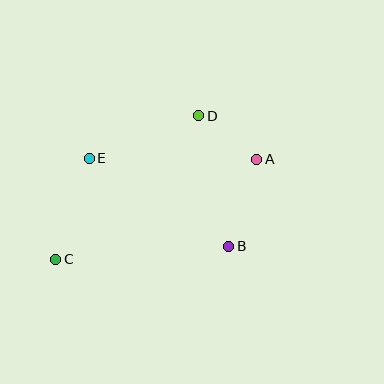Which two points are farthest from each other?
Points A and C are farthest from each other.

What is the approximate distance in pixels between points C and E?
The distance between C and E is approximately 106 pixels.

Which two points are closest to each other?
Points A and D are closest to each other.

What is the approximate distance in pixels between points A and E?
The distance between A and E is approximately 168 pixels.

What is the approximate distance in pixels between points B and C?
The distance between B and C is approximately 174 pixels.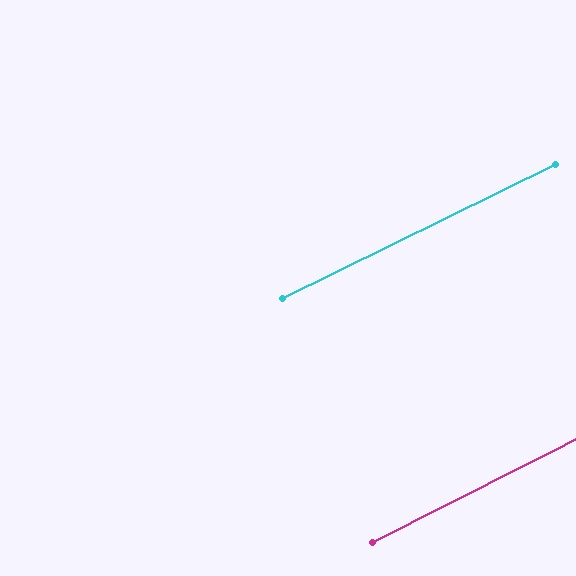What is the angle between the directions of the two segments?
Approximately 1 degree.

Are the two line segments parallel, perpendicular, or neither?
Parallel — their directions differ by only 0.6°.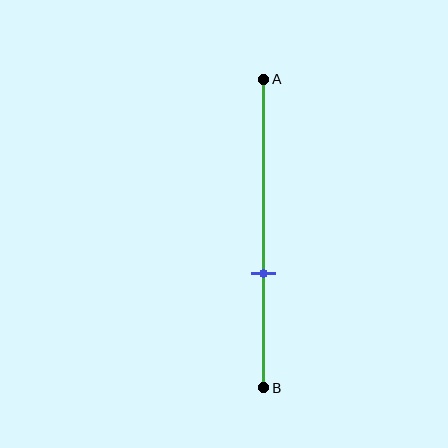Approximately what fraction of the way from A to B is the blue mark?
The blue mark is approximately 65% of the way from A to B.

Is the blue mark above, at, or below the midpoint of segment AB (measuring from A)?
The blue mark is below the midpoint of segment AB.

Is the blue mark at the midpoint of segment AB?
No, the mark is at about 65% from A, not at the 50% midpoint.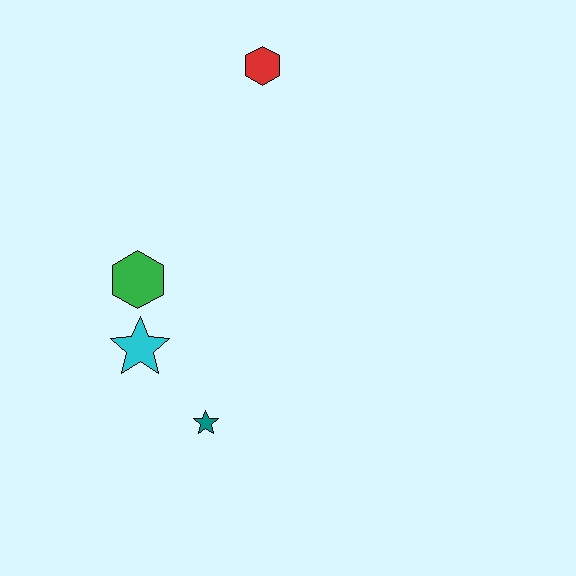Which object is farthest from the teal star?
The red hexagon is farthest from the teal star.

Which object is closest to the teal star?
The cyan star is closest to the teal star.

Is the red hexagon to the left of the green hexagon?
No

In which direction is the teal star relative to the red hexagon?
The teal star is below the red hexagon.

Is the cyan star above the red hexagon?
No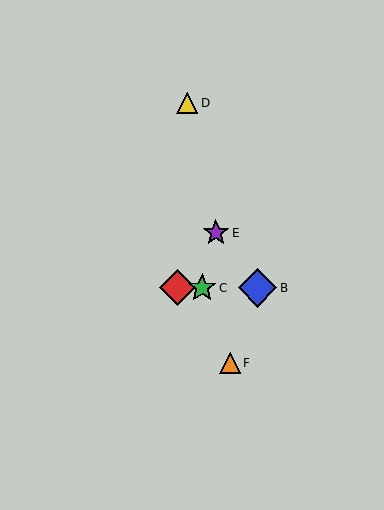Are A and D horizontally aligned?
No, A is at y≈288 and D is at y≈103.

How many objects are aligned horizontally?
3 objects (A, B, C) are aligned horizontally.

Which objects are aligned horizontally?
Objects A, B, C are aligned horizontally.